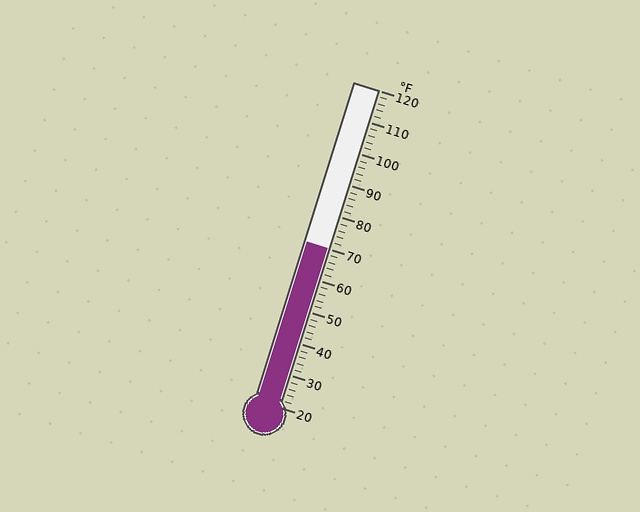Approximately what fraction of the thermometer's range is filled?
The thermometer is filled to approximately 50% of its range.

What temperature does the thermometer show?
The thermometer shows approximately 70°F.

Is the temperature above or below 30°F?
The temperature is above 30°F.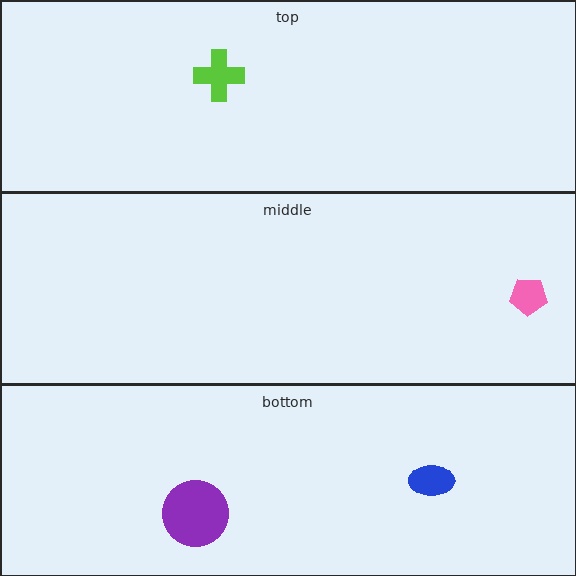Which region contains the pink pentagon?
The middle region.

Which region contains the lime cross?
The top region.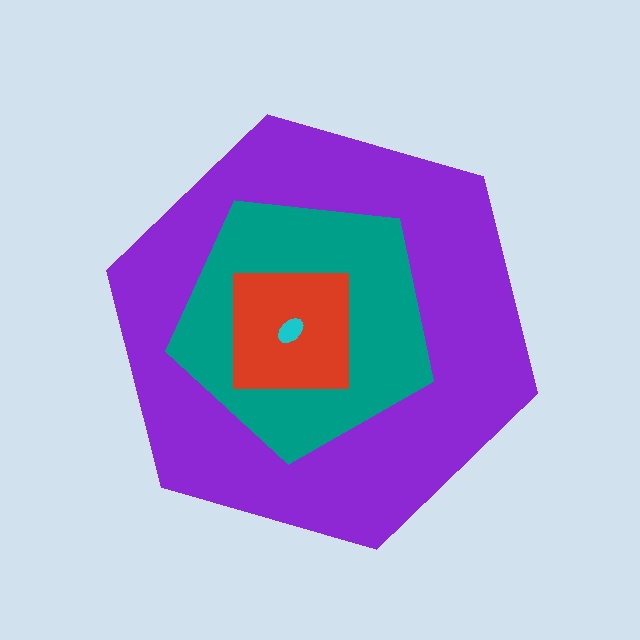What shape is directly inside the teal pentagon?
The red square.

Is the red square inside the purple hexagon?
Yes.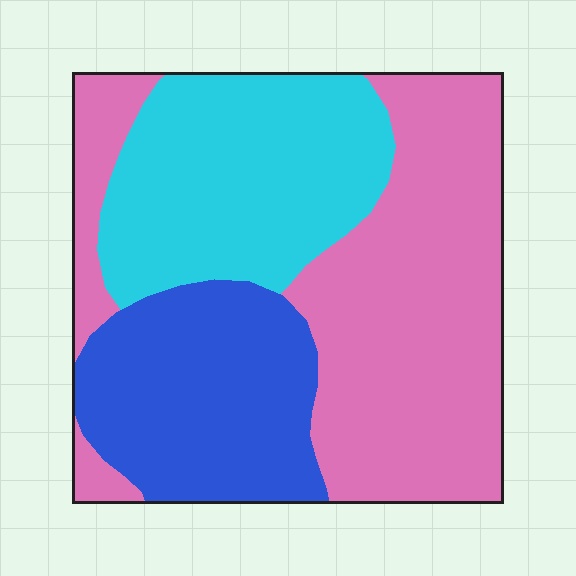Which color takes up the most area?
Pink, at roughly 45%.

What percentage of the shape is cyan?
Cyan covers 29% of the shape.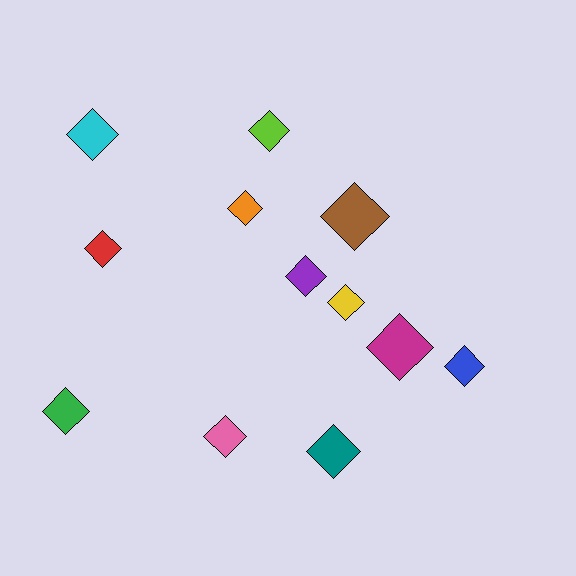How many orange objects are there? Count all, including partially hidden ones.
There is 1 orange object.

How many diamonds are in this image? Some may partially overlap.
There are 12 diamonds.